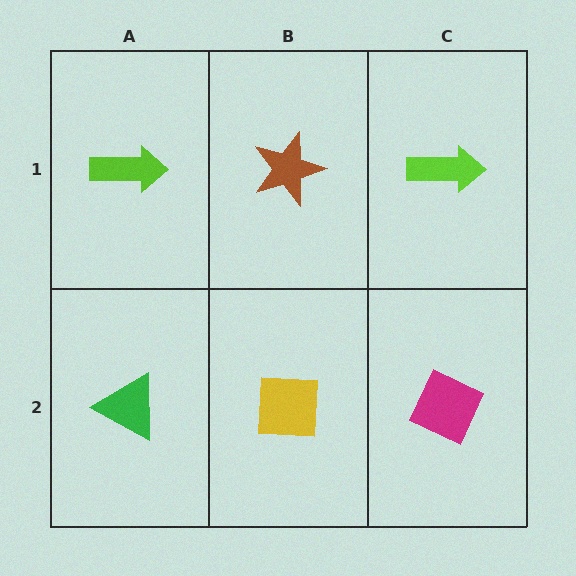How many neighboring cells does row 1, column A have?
2.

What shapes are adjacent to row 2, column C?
A lime arrow (row 1, column C), a yellow square (row 2, column B).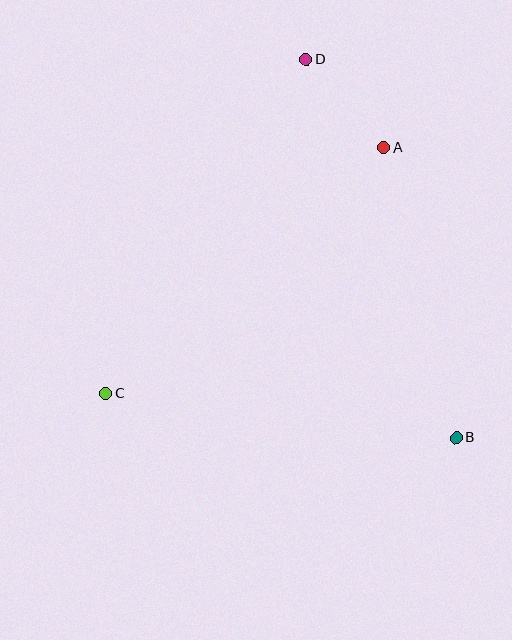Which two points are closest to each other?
Points A and D are closest to each other.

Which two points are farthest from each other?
Points B and D are farthest from each other.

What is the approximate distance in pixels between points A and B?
The distance between A and B is approximately 299 pixels.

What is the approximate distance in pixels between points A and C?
The distance between A and C is approximately 371 pixels.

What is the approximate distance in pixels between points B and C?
The distance between B and C is approximately 353 pixels.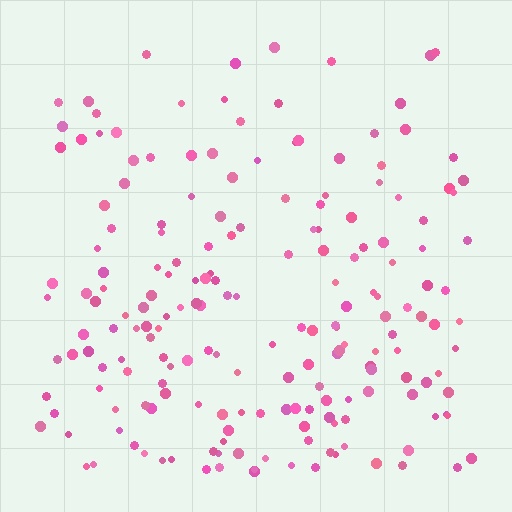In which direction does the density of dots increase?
From top to bottom, with the bottom side densest.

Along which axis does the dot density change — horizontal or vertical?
Vertical.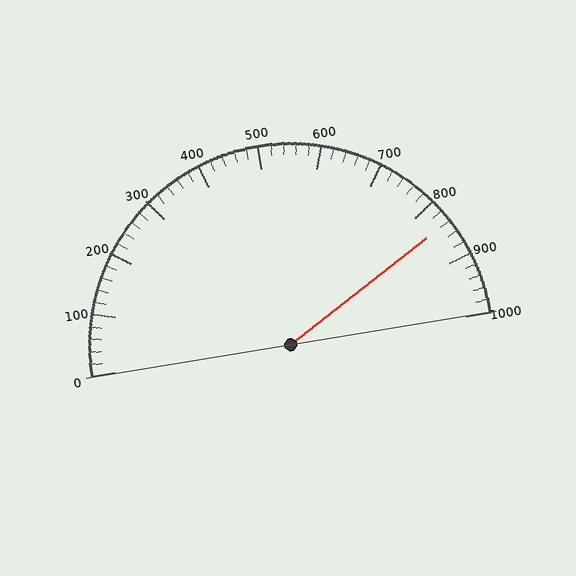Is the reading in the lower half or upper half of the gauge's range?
The reading is in the upper half of the range (0 to 1000).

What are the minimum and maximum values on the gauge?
The gauge ranges from 0 to 1000.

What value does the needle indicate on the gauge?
The needle indicates approximately 840.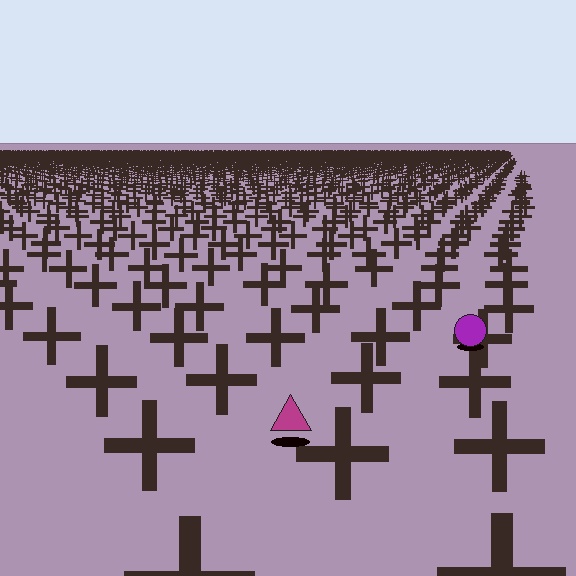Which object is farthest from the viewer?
The purple circle is farthest from the viewer. It appears smaller and the ground texture around it is denser.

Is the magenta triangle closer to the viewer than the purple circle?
Yes. The magenta triangle is closer — you can tell from the texture gradient: the ground texture is coarser near it.